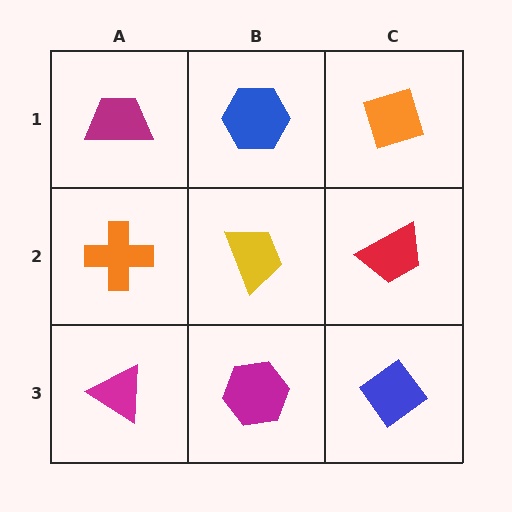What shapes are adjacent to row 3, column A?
An orange cross (row 2, column A), a magenta hexagon (row 3, column B).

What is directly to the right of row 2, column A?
A yellow trapezoid.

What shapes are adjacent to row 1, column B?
A yellow trapezoid (row 2, column B), a magenta trapezoid (row 1, column A), an orange diamond (row 1, column C).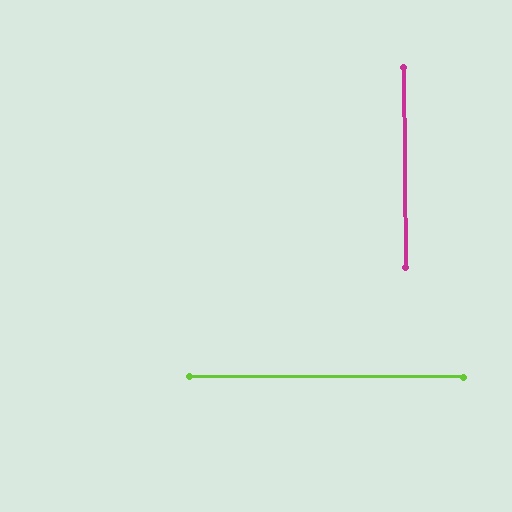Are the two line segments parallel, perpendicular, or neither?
Perpendicular — they meet at approximately 89°.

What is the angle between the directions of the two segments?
Approximately 89 degrees.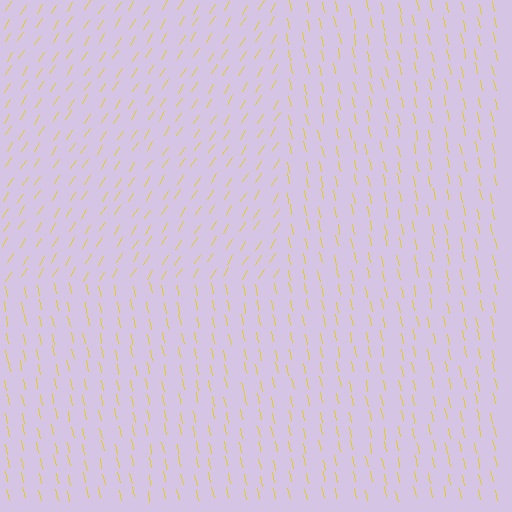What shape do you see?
I see a rectangle.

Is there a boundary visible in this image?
Yes, there is a texture boundary formed by a change in line orientation.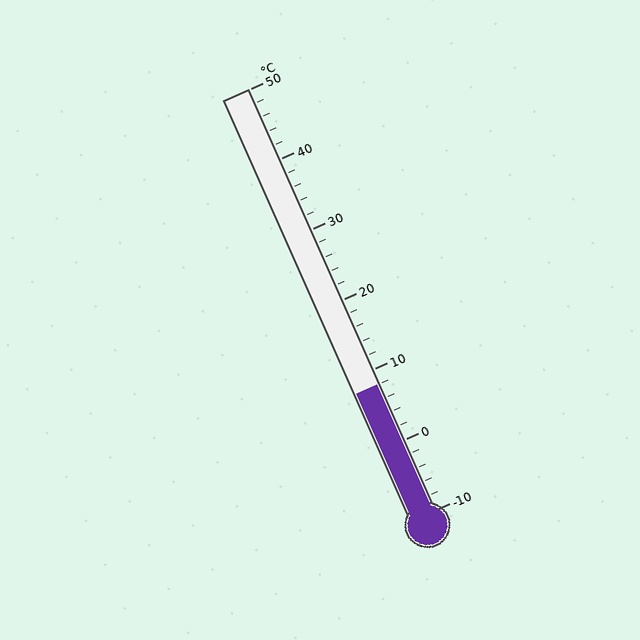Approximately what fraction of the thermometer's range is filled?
The thermometer is filled to approximately 30% of its range.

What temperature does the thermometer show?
The thermometer shows approximately 8°C.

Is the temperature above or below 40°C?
The temperature is below 40°C.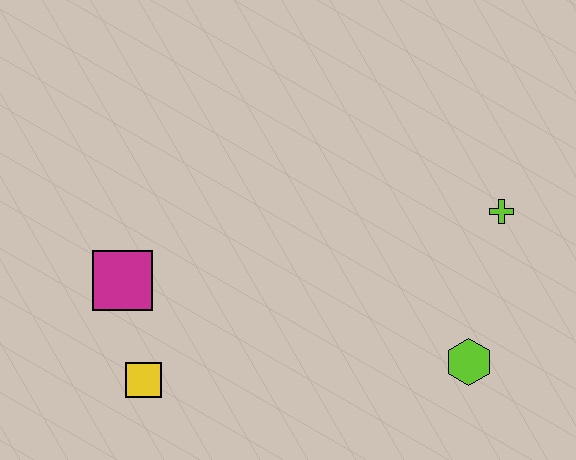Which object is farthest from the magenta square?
The lime cross is farthest from the magenta square.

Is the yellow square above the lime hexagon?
No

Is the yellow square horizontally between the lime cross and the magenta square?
Yes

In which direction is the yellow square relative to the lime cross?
The yellow square is to the left of the lime cross.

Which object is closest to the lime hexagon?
The lime cross is closest to the lime hexagon.